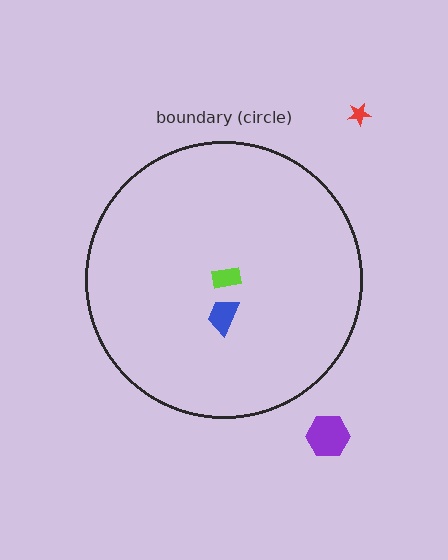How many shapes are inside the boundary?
2 inside, 2 outside.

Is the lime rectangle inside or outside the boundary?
Inside.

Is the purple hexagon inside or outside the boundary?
Outside.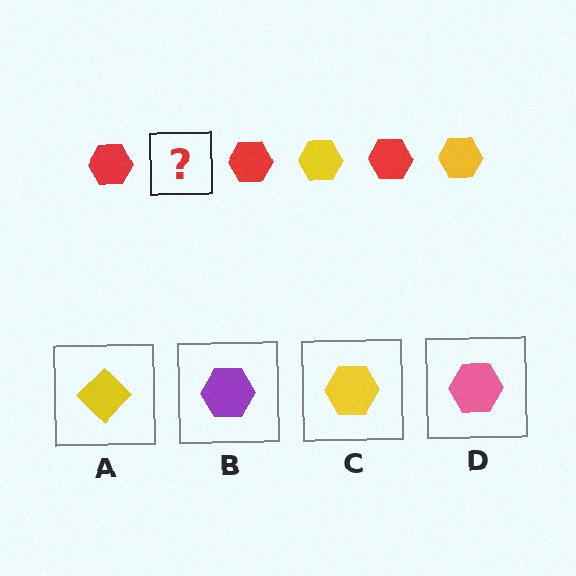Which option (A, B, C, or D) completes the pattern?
C.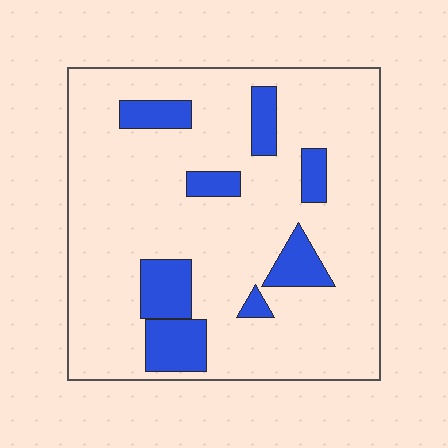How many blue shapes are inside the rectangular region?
8.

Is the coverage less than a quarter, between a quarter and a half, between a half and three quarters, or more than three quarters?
Less than a quarter.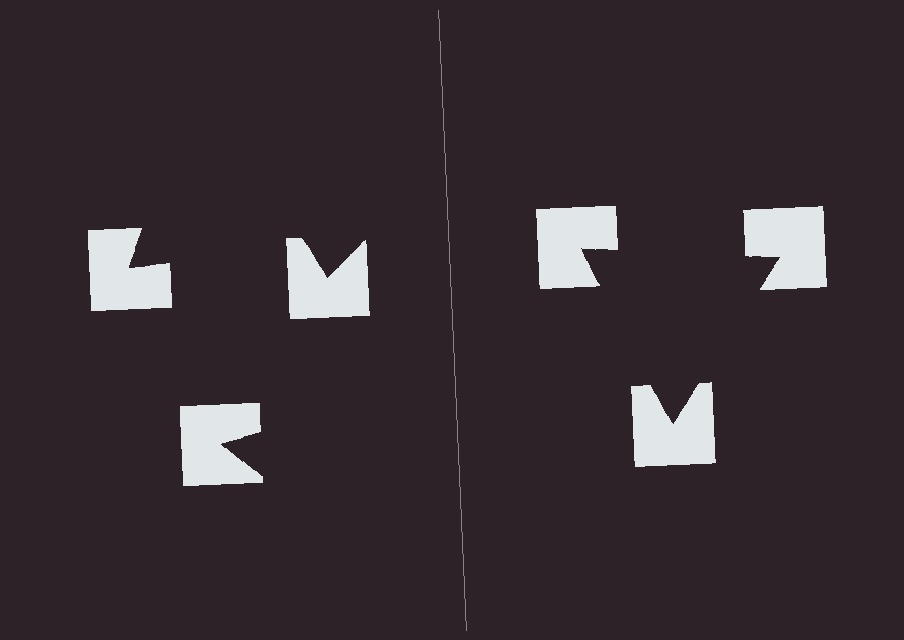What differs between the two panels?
The notched squares are positioned identically on both sides; only the wedge orientations differ. On the right they align to a triangle; on the left they are misaligned.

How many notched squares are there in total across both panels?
6 — 3 on each side.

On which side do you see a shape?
An illusory triangle appears on the right side. On the left side the wedge cuts are rotated, so no coherent shape forms.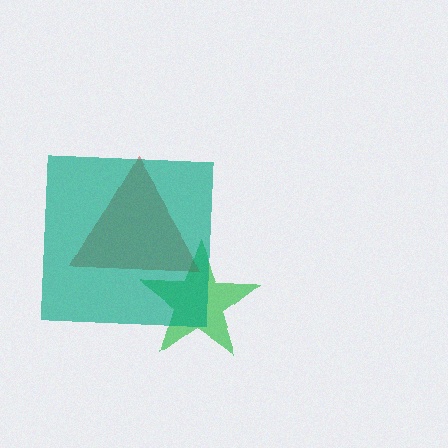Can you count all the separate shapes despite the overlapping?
Yes, there are 3 separate shapes.